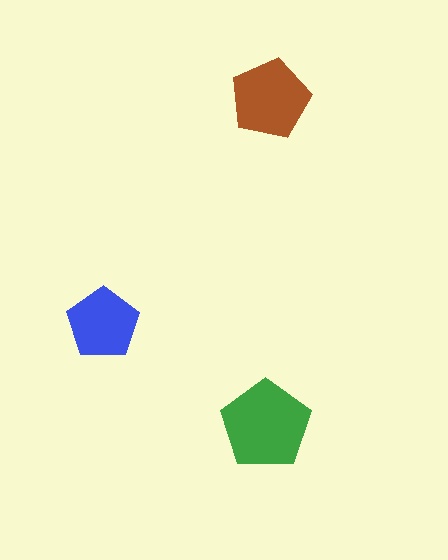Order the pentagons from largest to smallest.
the green one, the brown one, the blue one.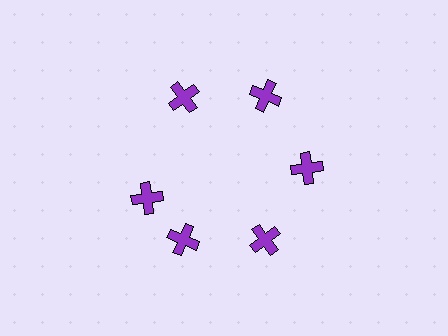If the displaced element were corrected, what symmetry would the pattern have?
It would have 6-fold rotational symmetry — the pattern would map onto itself every 60 degrees.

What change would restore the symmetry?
The symmetry would be restored by rotating it back into even spacing with its neighbors so that all 6 crosses sit at equal angles and equal distance from the center.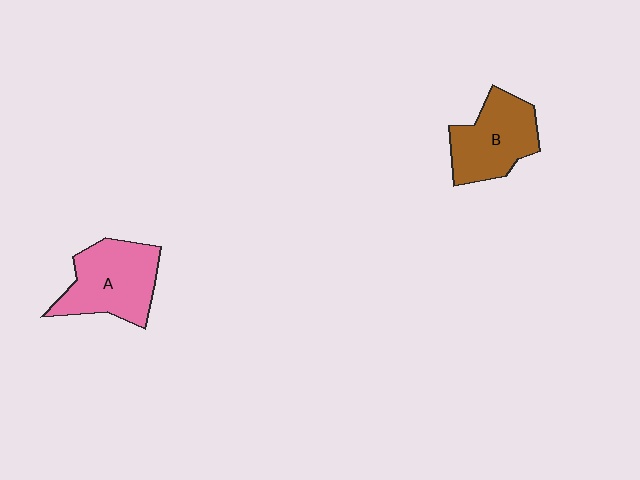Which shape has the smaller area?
Shape B (brown).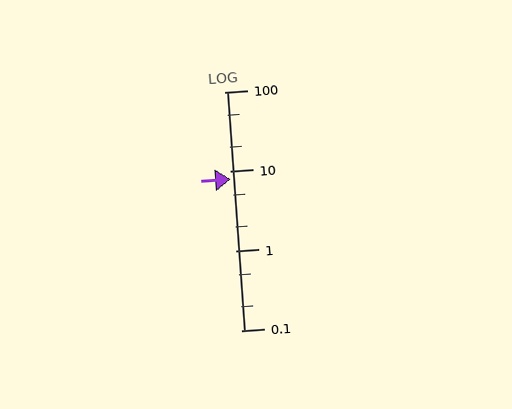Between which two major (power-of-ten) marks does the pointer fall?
The pointer is between 1 and 10.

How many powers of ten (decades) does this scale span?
The scale spans 3 decades, from 0.1 to 100.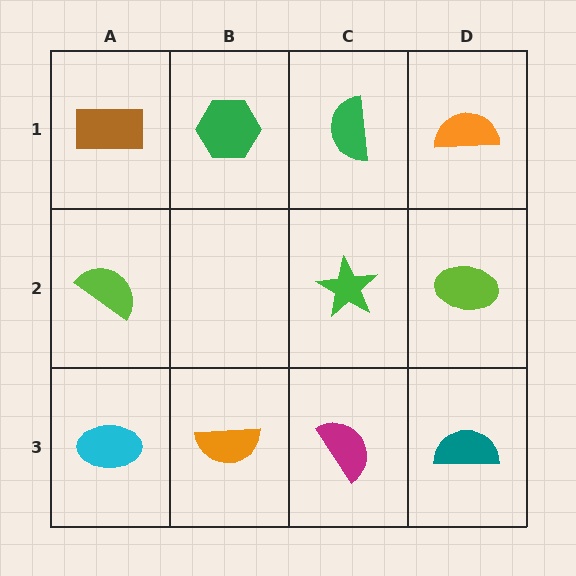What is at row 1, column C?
A green semicircle.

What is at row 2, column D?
A lime ellipse.